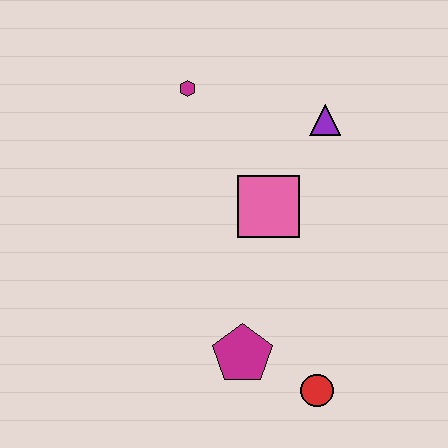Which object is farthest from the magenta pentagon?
The magenta hexagon is farthest from the magenta pentagon.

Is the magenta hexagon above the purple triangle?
Yes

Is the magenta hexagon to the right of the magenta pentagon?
No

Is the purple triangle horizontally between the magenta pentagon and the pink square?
No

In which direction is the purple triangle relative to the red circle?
The purple triangle is above the red circle.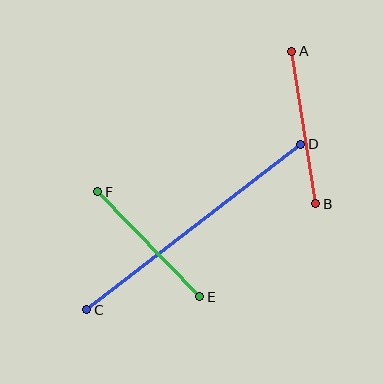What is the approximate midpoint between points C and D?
The midpoint is at approximately (194, 227) pixels.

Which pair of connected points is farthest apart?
Points C and D are farthest apart.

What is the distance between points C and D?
The distance is approximately 271 pixels.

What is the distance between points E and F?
The distance is approximately 147 pixels.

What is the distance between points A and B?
The distance is approximately 154 pixels.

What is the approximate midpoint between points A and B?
The midpoint is at approximately (304, 128) pixels.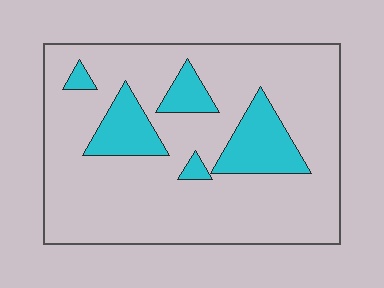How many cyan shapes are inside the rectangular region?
5.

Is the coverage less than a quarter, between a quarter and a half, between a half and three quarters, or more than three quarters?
Less than a quarter.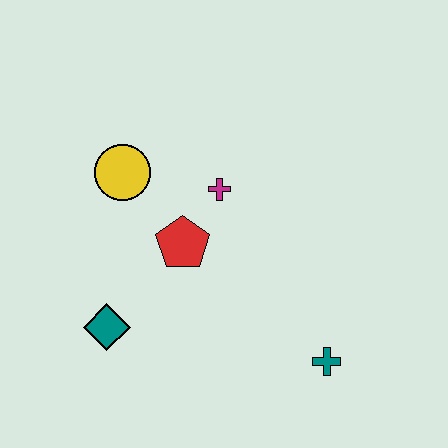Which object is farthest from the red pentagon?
The teal cross is farthest from the red pentagon.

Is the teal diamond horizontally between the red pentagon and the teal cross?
No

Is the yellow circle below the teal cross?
No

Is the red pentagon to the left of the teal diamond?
No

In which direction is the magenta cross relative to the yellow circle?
The magenta cross is to the right of the yellow circle.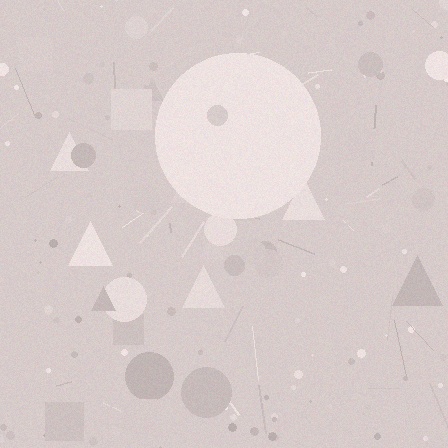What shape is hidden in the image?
A circle is hidden in the image.